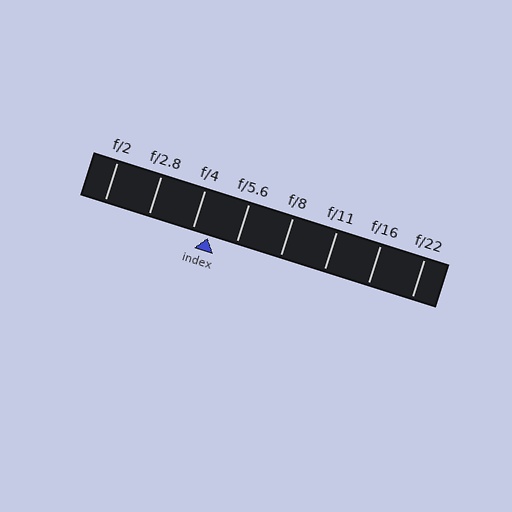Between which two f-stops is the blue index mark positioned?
The index mark is between f/4 and f/5.6.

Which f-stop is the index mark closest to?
The index mark is closest to f/4.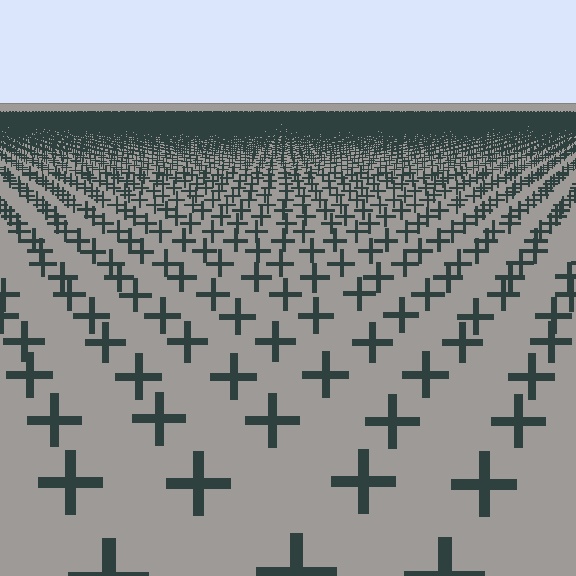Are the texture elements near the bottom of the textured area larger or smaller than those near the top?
Larger. Near the bottom, elements are closer to the viewer and appear at a bigger on-screen size.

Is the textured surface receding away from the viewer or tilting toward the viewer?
The surface is receding away from the viewer. Texture elements get smaller and denser toward the top.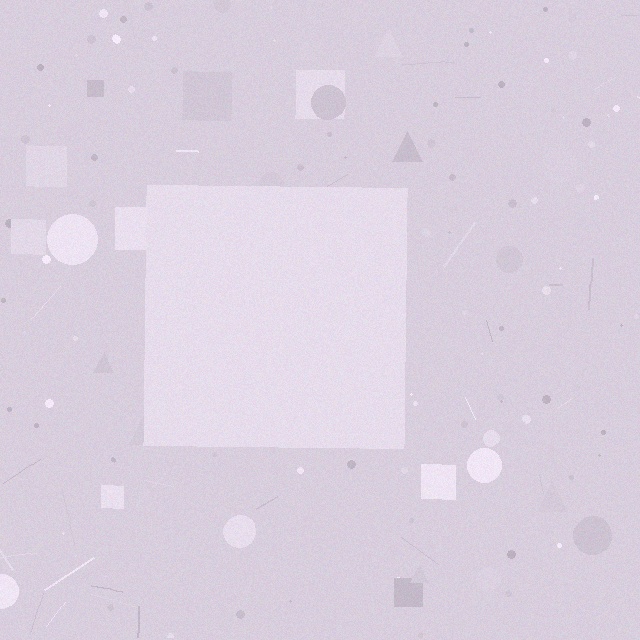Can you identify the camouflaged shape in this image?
The camouflaged shape is a square.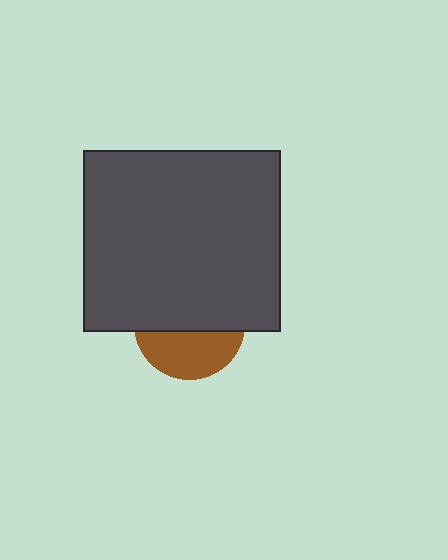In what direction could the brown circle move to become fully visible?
The brown circle could move down. That would shift it out from behind the dark gray rectangle entirely.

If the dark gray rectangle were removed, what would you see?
You would see the complete brown circle.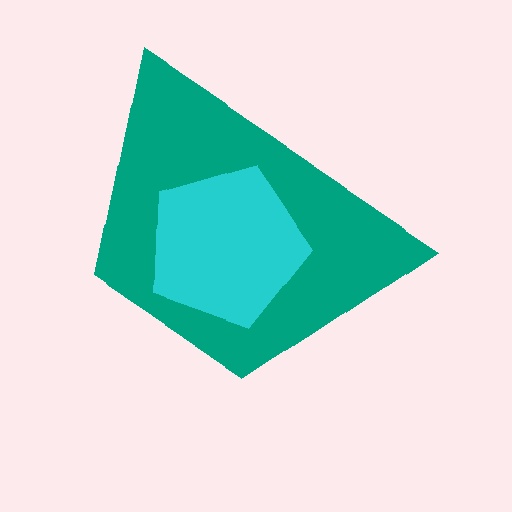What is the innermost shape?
The cyan pentagon.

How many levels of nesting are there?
2.